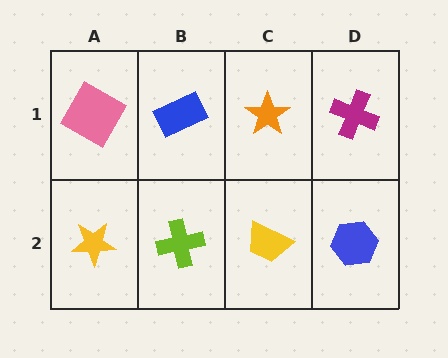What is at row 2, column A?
A yellow star.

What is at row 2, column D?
A blue hexagon.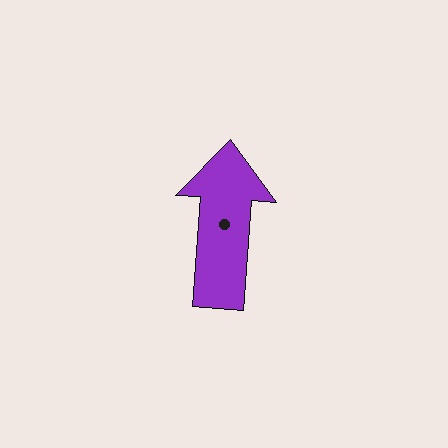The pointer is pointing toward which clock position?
Roughly 12 o'clock.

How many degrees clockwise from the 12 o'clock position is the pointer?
Approximately 4 degrees.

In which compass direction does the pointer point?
North.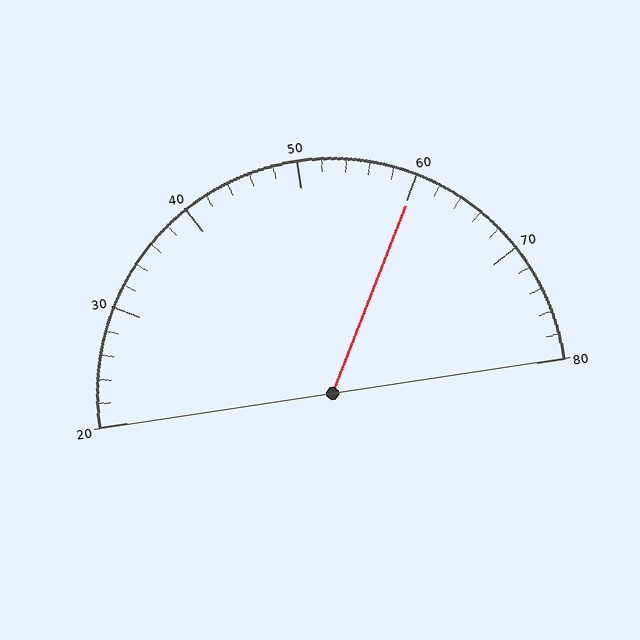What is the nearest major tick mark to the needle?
The nearest major tick mark is 60.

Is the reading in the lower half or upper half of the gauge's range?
The reading is in the upper half of the range (20 to 80).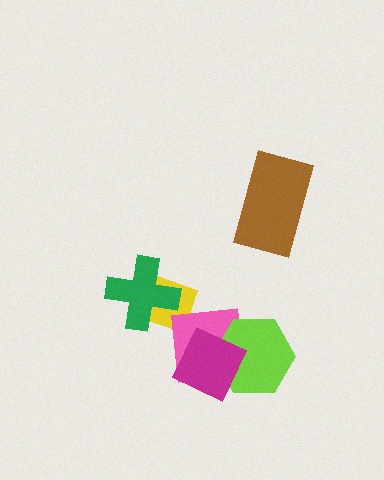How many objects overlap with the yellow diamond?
2 objects overlap with the yellow diamond.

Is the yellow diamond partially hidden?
Yes, it is partially covered by another shape.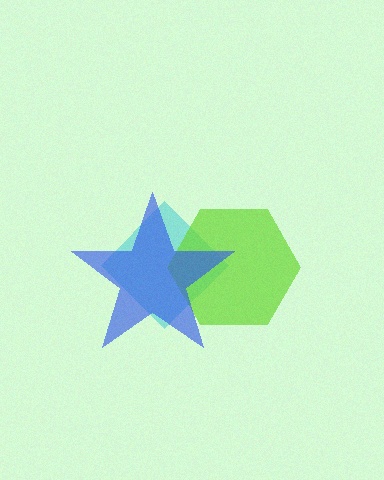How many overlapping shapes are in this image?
There are 3 overlapping shapes in the image.